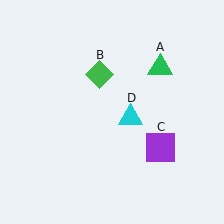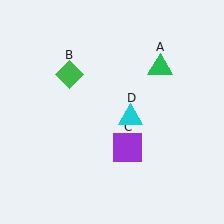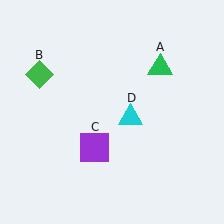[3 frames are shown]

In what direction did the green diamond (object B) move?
The green diamond (object B) moved left.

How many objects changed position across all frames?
2 objects changed position: green diamond (object B), purple square (object C).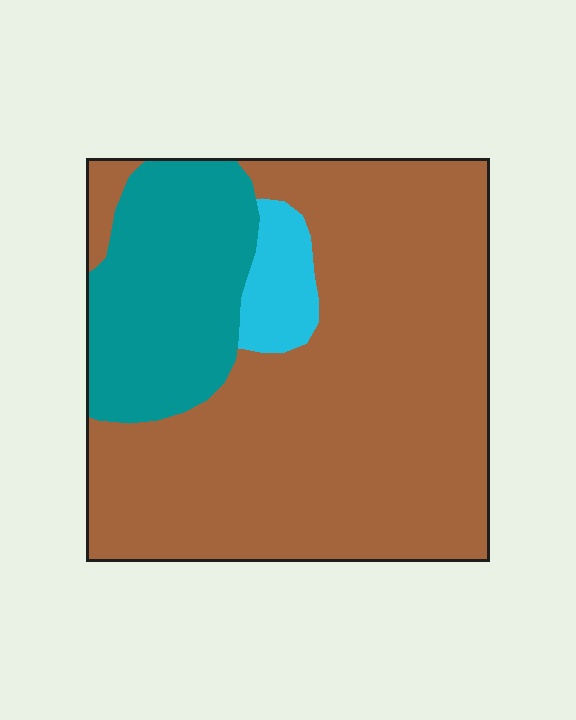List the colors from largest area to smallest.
From largest to smallest: brown, teal, cyan.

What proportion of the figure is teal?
Teal takes up between a sixth and a third of the figure.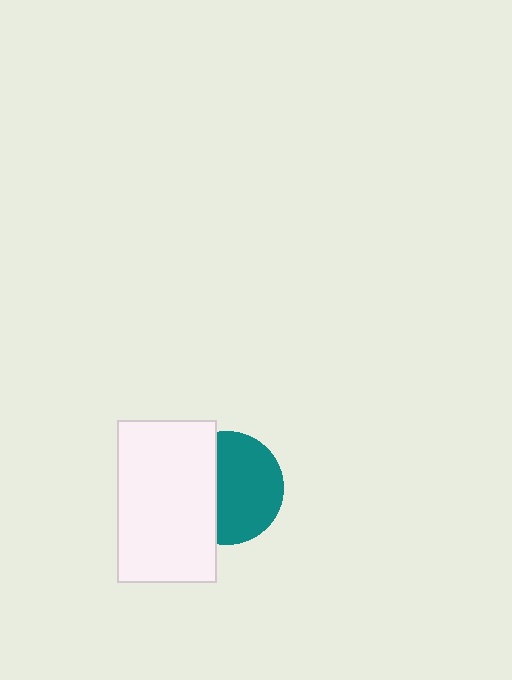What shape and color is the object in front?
The object in front is a white rectangle.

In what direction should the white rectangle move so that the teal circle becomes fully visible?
The white rectangle should move left. That is the shortest direction to clear the overlap and leave the teal circle fully visible.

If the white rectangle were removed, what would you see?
You would see the complete teal circle.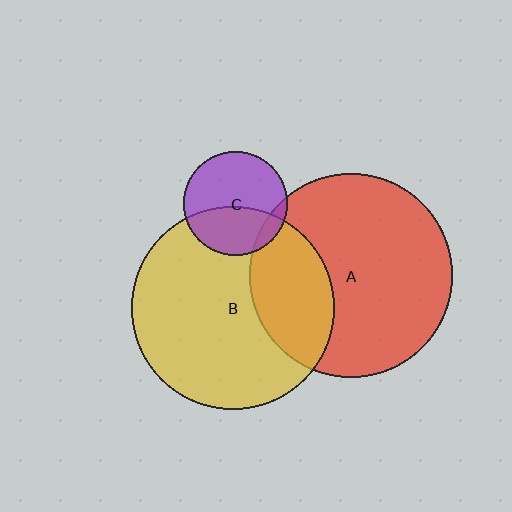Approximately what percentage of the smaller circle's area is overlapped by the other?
Approximately 10%.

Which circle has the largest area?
Circle A (red).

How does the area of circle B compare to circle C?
Approximately 3.8 times.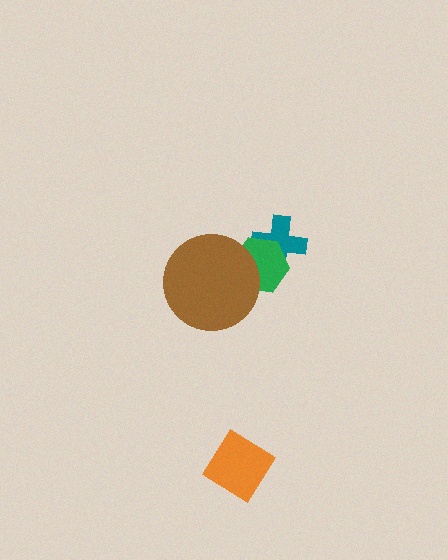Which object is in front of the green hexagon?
The brown circle is in front of the green hexagon.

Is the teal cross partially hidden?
Yes, it is partially covered by another shape.